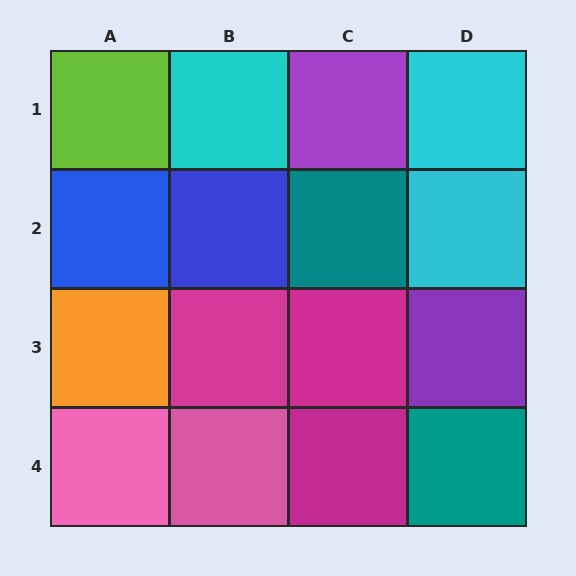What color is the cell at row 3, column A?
Orange.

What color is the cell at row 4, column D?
Teal.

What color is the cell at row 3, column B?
Magenta.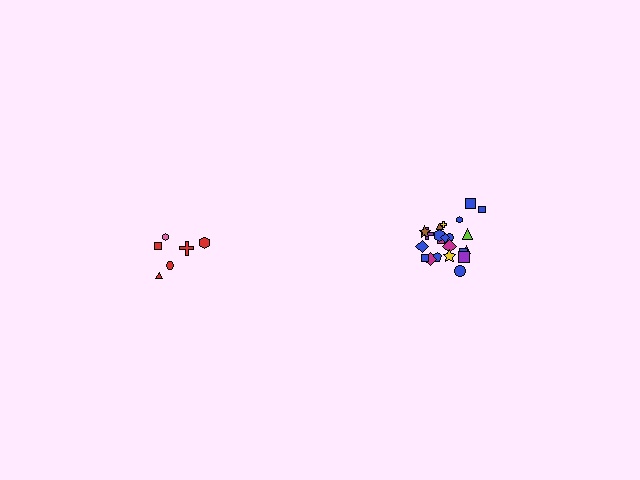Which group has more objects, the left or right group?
The right group.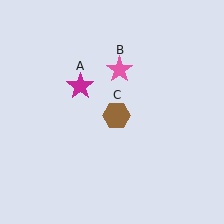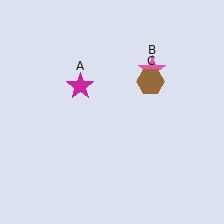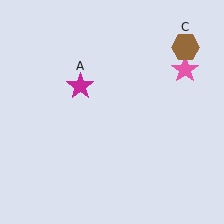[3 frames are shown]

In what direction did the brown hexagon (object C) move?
The brown hexagon (object C) moved up and to the right.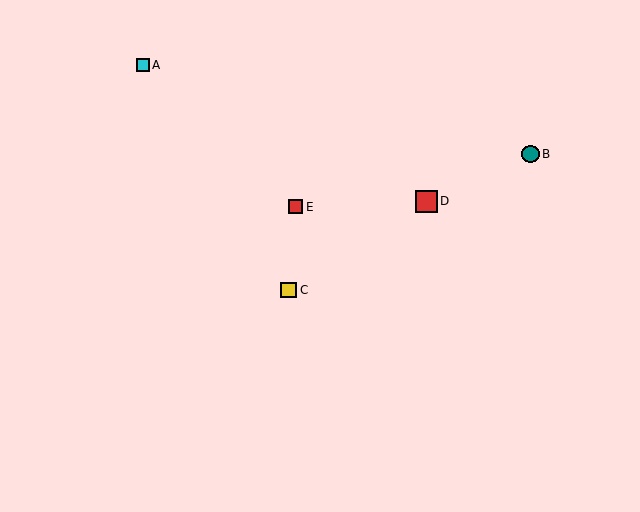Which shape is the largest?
The red square (labeled D) is the largest.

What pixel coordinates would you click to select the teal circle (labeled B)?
Click at (530, 154) to select the teal circle B.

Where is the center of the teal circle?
The center of the teal circle is at (530, 154).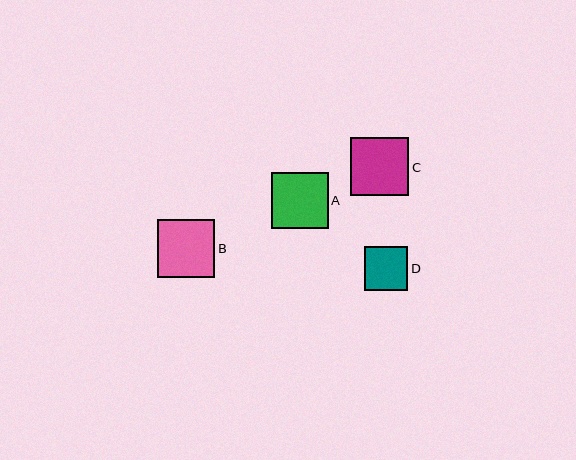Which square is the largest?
Square C is the largest with a size of approximately 58 pixels.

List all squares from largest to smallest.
From largest to smallest: C, B, A, D.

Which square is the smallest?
Square D is the smallest with a size of approximately 43 pixels.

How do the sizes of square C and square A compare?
Square C and square A are approximately the same size.